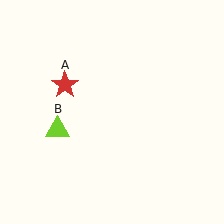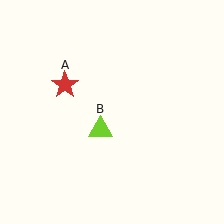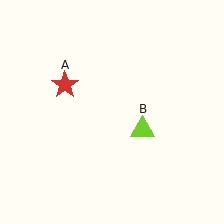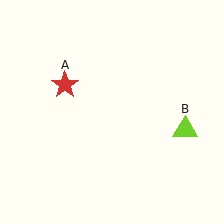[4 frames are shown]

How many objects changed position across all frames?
1 object changed position: lime triangle (object B).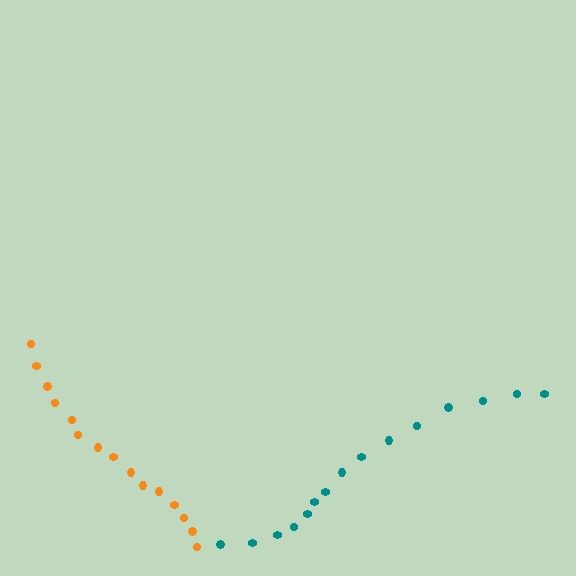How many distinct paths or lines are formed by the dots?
There are 2 distinct paths.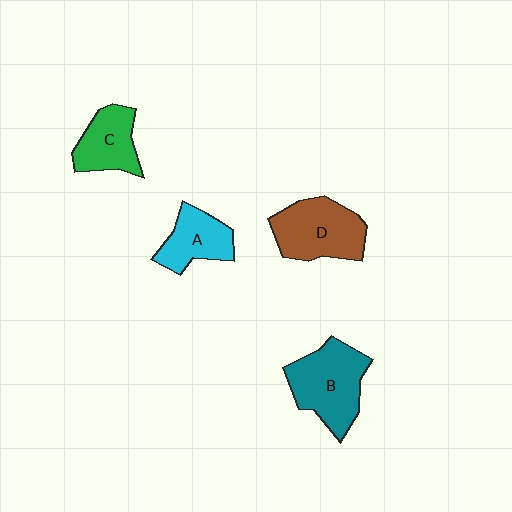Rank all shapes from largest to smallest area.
From largest to smallest: B (teal), D (brown), C (green), A (cyan).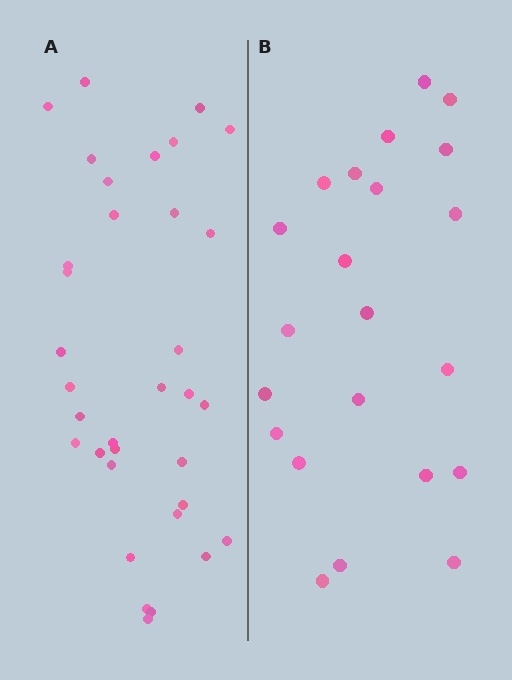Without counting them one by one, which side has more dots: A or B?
Region A (the left region) has more dots.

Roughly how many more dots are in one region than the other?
Region A has roughly 12 or so more dots than region B.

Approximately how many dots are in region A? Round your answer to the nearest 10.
About 30 dots. (The exact count is 34, which rounds to 30.)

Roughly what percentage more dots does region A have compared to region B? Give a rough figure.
About 55% more.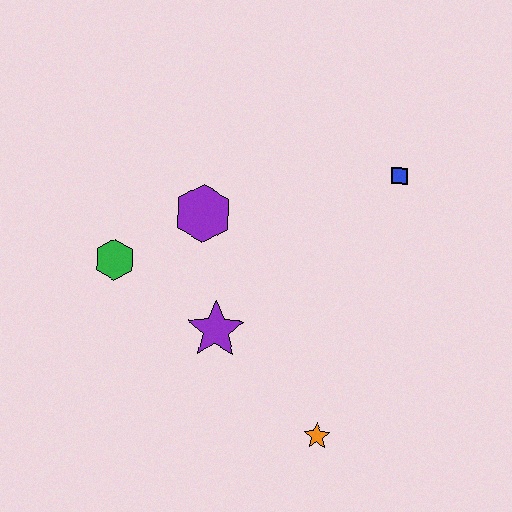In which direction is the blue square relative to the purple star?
The blue square is to the right of the purple star.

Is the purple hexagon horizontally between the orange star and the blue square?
No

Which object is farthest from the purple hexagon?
The orange star is farthest from the purple hexagon.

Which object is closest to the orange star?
The purple star is closest to the orange star.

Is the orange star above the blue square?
No